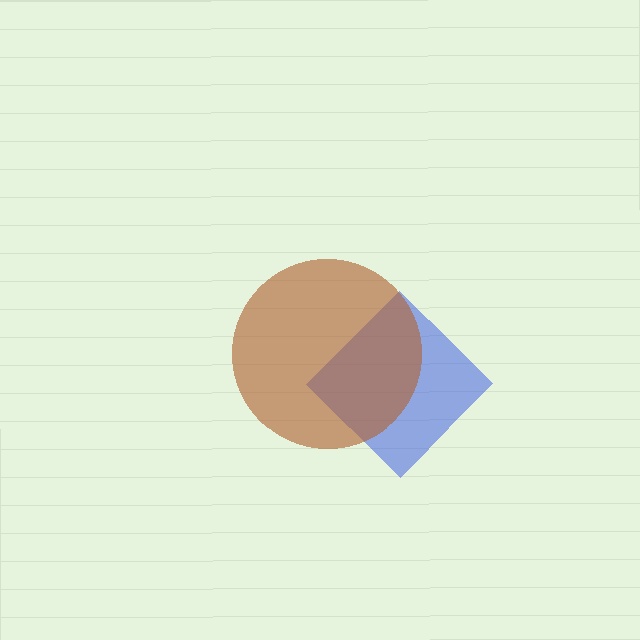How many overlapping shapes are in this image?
There are 2 overlapping shapes in the image.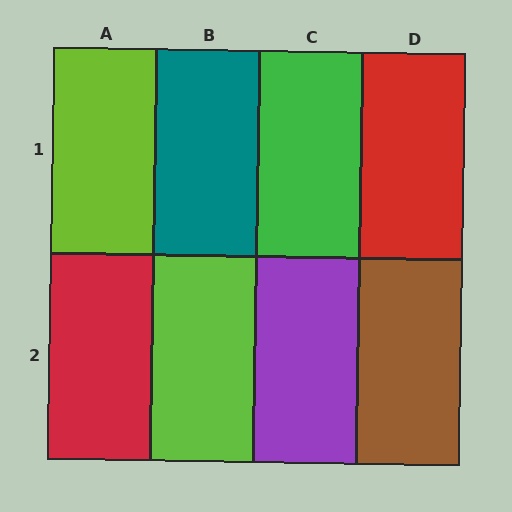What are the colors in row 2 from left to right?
Red, lime, purple, brown.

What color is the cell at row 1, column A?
Lime.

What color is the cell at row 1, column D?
Red.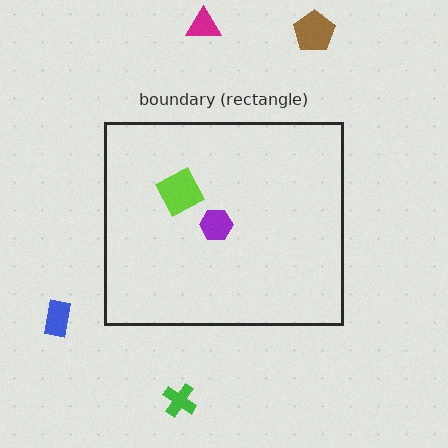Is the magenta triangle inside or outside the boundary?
Outside.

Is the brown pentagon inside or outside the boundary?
Outside.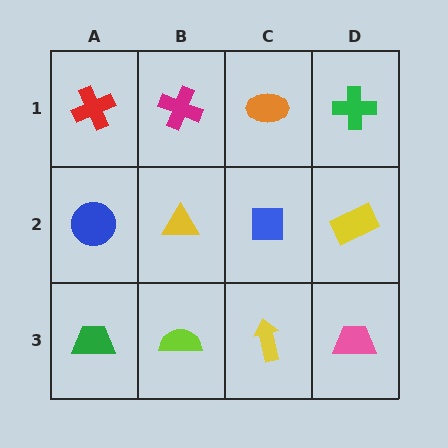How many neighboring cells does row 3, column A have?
2.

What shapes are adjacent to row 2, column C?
An orange ellipse (row 1, column C), a yellow arrow (row 3, column C), a yellow triangle (row 2, column B), a yellow rectangle (row 2, column D).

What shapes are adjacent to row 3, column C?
A blue square (row 2, column C), a lime semicircle (row 3, column B), a pink trapezoid (row 3, column D).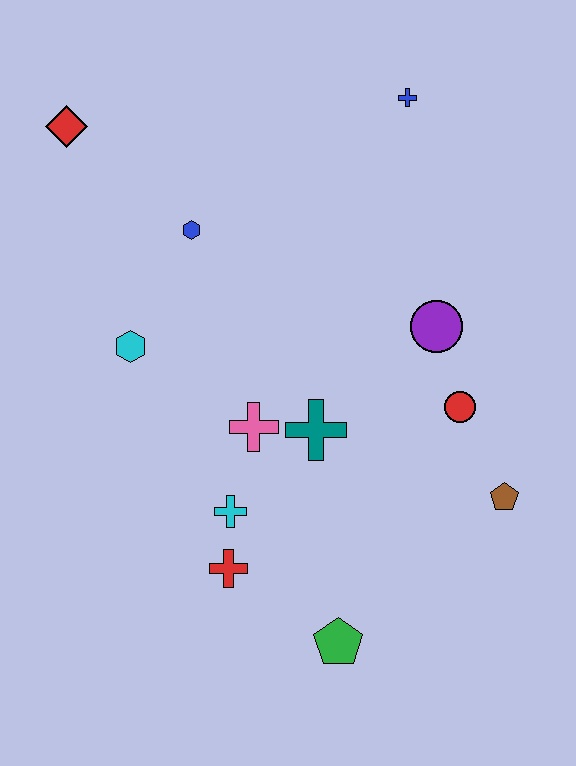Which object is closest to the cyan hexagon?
The blue hexagon is closest to the cyan hexagon.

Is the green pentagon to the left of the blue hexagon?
No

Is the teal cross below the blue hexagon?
Yes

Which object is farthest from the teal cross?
The red diamond is farthest from the teal cross.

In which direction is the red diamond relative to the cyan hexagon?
The red diamond is above the cyan hexagon.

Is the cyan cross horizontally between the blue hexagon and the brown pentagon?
Yes